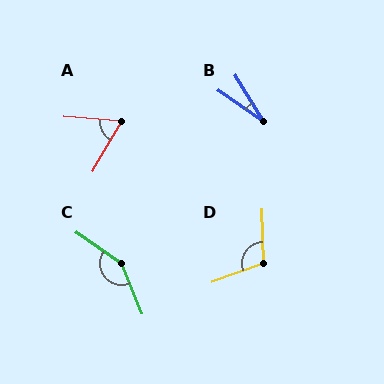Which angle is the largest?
C, at approximately 147 degrees.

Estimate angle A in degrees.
Approximately 65 degrees.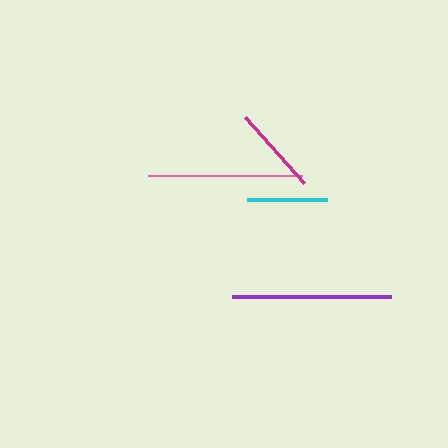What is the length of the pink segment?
The pink segment is approximately 154 pixels long.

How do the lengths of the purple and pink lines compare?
The purple and pink lines are approximately the same length.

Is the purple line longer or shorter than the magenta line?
The purple line is longer than the magenta line.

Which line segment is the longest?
The purple line is the longest at approximately 159 pixels.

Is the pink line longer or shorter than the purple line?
The purple line is longer than the pink line.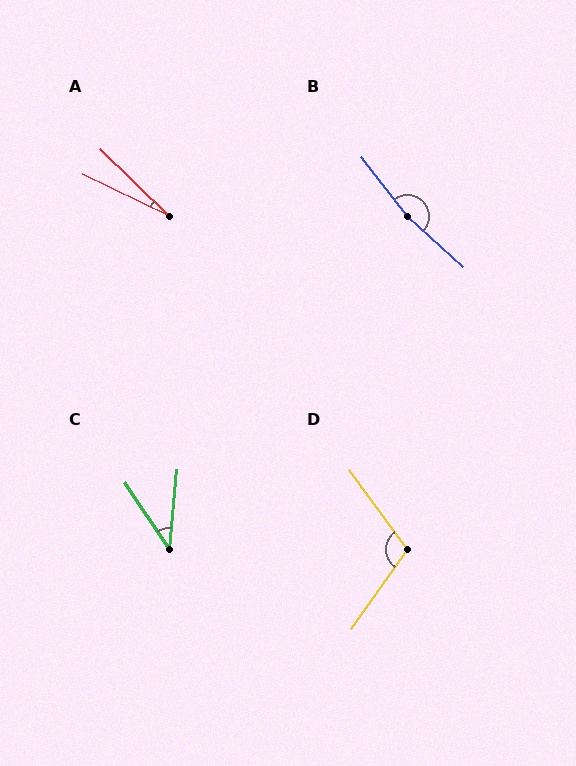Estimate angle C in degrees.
Approximately 39 degrees.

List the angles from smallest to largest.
A (19°), C (39°), D (109°), B (169°).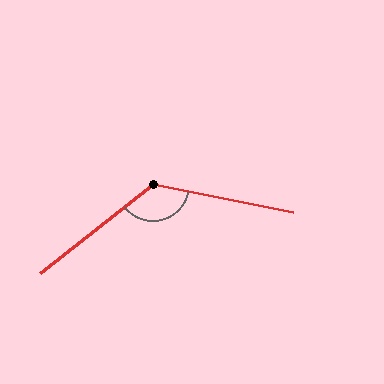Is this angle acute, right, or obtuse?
It is obtuse.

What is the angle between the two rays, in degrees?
Approximately 130 degrees.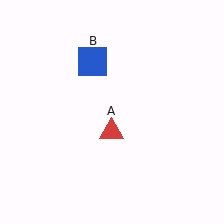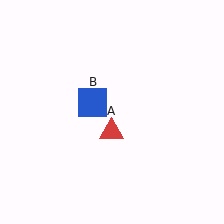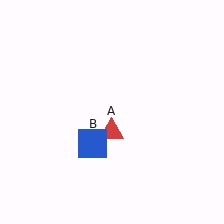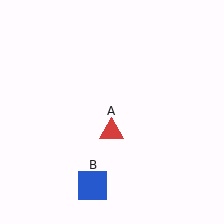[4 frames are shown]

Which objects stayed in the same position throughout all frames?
Red triangle (object A) remained stationary.